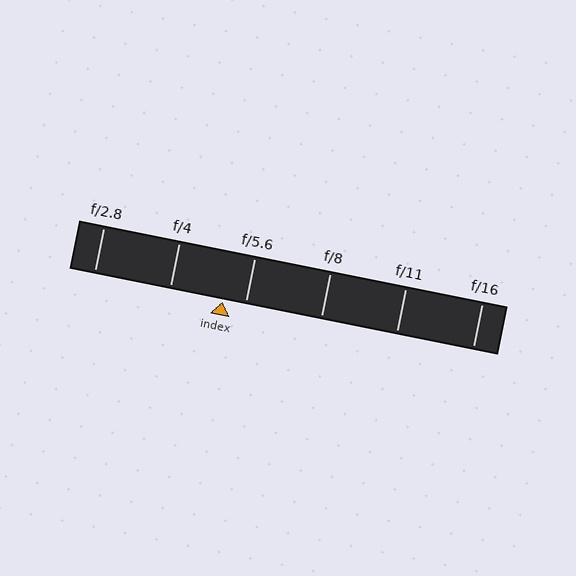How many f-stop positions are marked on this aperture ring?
There are 6 f-stop positions marked.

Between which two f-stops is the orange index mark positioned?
The index mark is between f/4 and f/5.6.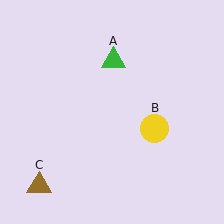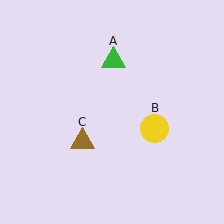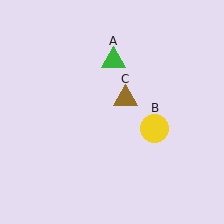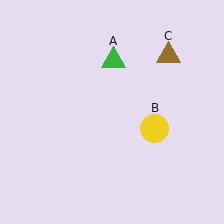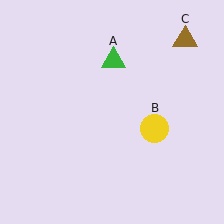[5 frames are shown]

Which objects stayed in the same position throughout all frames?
Green triangle (object A) and yellow circle (object B) remained stationary.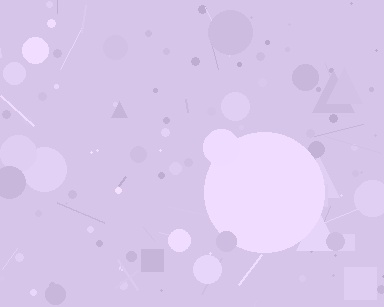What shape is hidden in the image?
A circle is hidden in the image.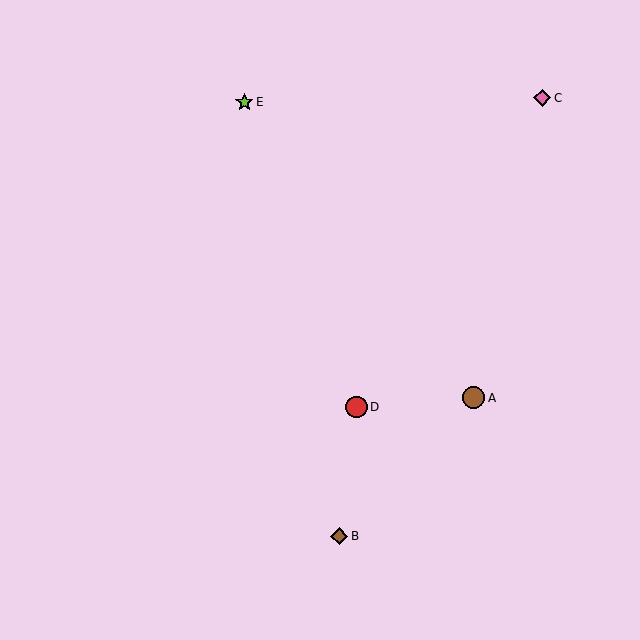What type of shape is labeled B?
Shape B is a brown diamond.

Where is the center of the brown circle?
The center of the brown circle is at (474, 398).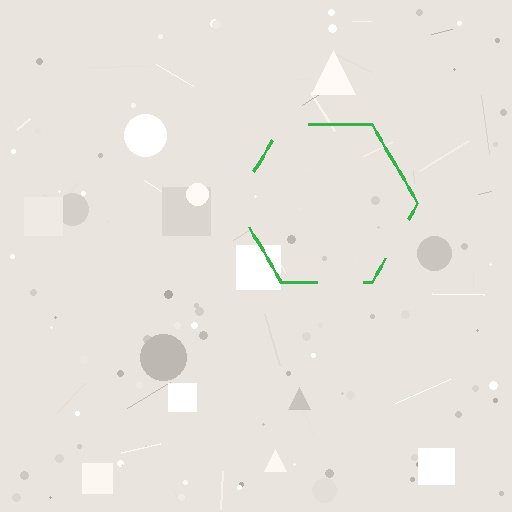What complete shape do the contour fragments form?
The contour fragments form a hexagon.